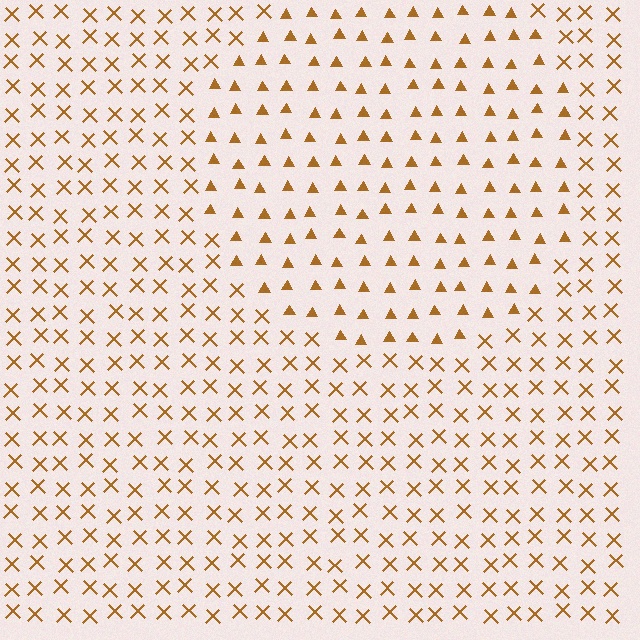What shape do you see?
I see a circle.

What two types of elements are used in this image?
The image uses triangles inside the circle region and X marks outside it.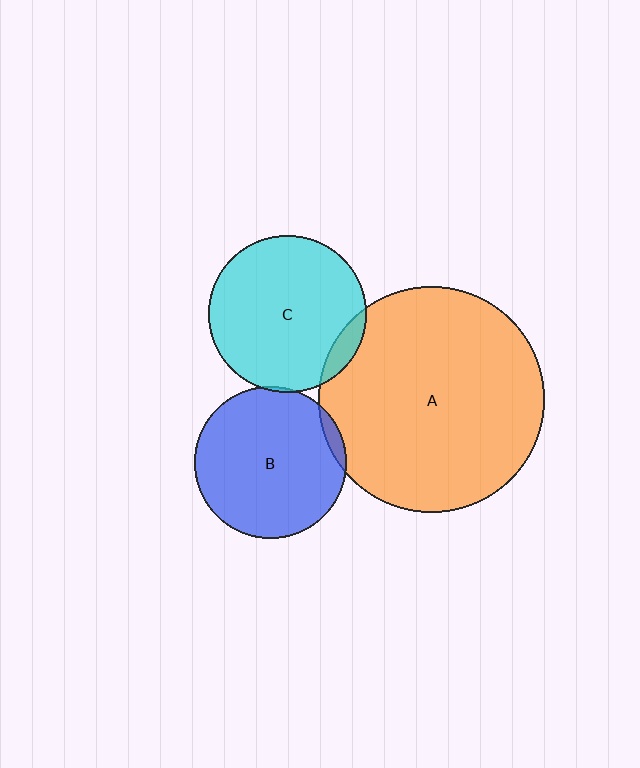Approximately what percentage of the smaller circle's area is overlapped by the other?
Approximately 5%.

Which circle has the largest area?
Circle A (orange).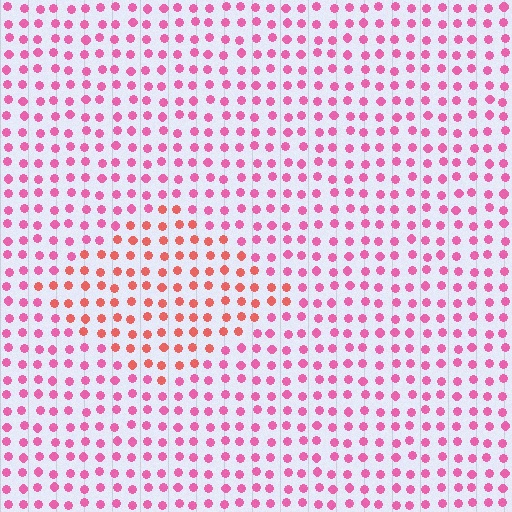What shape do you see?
I see a diamond.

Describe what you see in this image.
The image is filled with small pink elements in a uniform arrangement. A diamond-shaped region is visible where the elements are tinted to a slightly different hue, forming a subtle color boundary.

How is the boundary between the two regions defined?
The boundary is defined purely by a slight shift in hue (about 34 degrees). Spacing, size, and orientation are identical on both sides.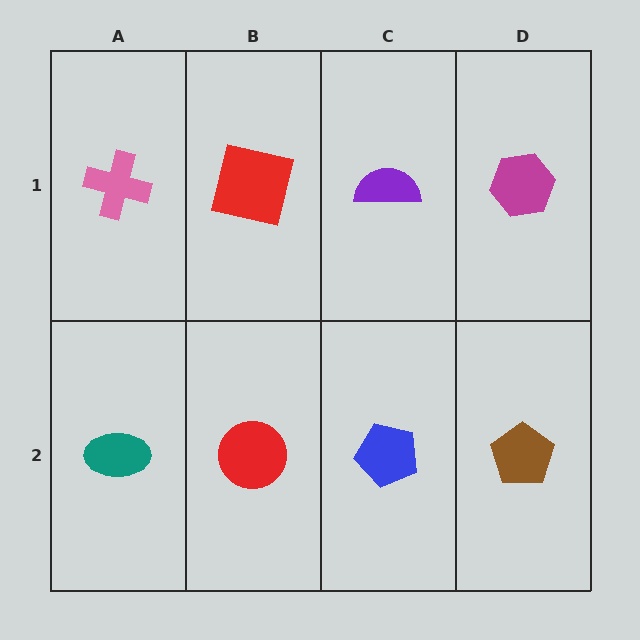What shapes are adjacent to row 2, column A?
A pink cross (row 1, column A), a red circle (row 2, column B).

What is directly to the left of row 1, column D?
A purple semicircle.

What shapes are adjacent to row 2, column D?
A magenta hexagon (row 1, column D), a blue pentagon (row 2, column C).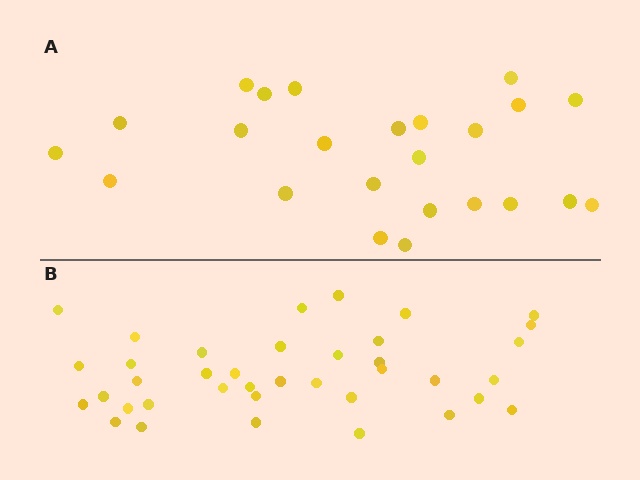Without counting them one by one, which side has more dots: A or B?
Region B (the bottom region) has more dots.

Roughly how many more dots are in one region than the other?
Region B has approximately 15 more dots than region A.